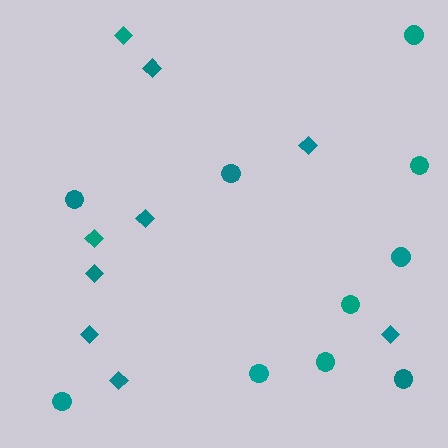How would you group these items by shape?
There are 2 groups: one group of circles (10) and one group of diamonds (9).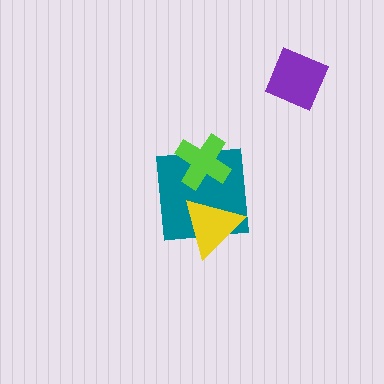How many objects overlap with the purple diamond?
0 objects overlap with the purple diamond.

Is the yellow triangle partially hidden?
No, no other shape covers it.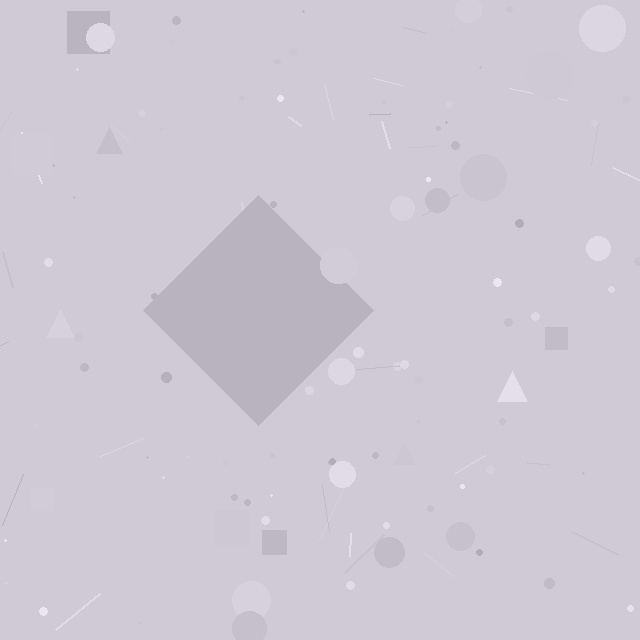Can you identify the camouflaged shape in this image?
The camouflaged shape is a diamond.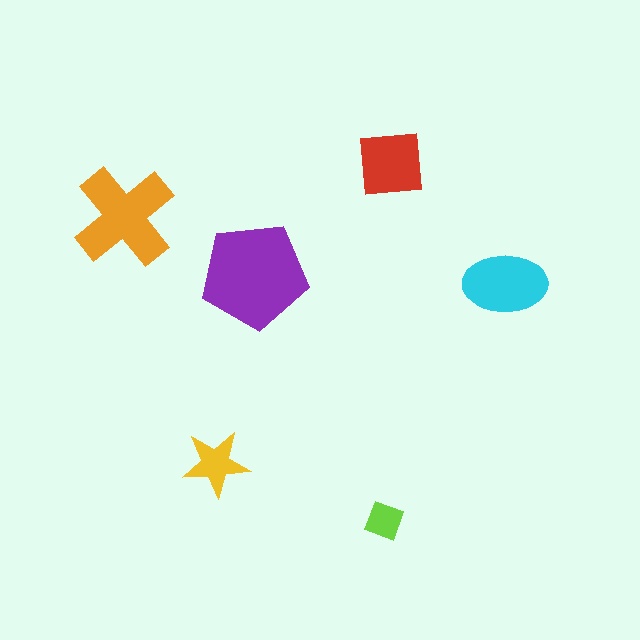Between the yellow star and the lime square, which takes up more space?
The yellow star.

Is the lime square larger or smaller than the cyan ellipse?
Smaller.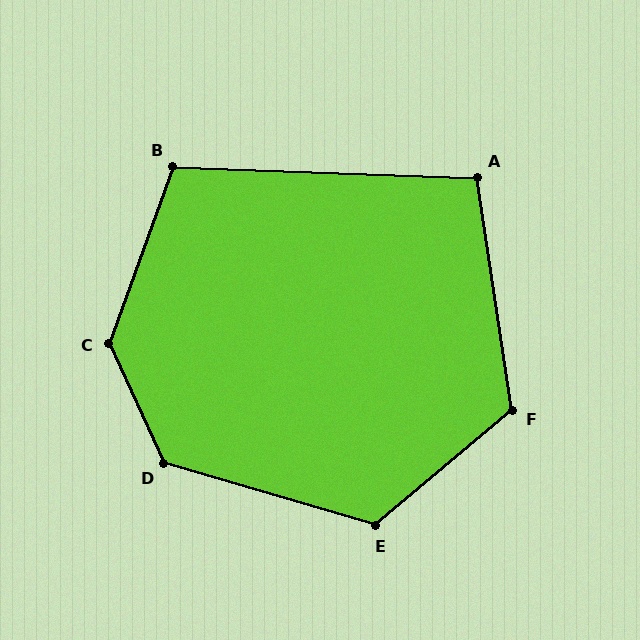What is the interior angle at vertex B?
Approximately 108 degrees (obtuse).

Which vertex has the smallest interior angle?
A, at approximately 100 degrees.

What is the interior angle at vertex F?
Approximately 121 degrees (obtuse).